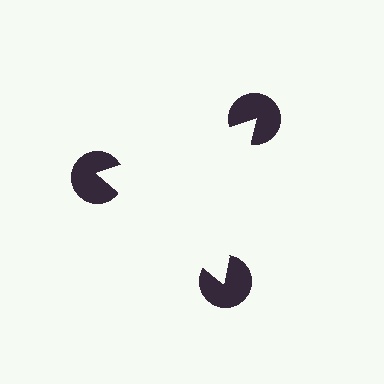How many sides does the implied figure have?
3 sides.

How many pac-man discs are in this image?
There are 3 — one at each vertex of the illusory triangle.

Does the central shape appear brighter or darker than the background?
It typically appears slightly brighter than the background, even though no actual brightness change is drawn.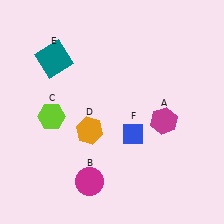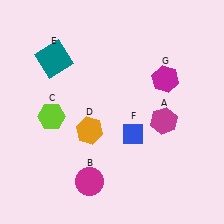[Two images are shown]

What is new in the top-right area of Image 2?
A magenta hexagon (G) was added in the top-right area of Image 2.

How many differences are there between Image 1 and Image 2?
There is 1 difference between the two images.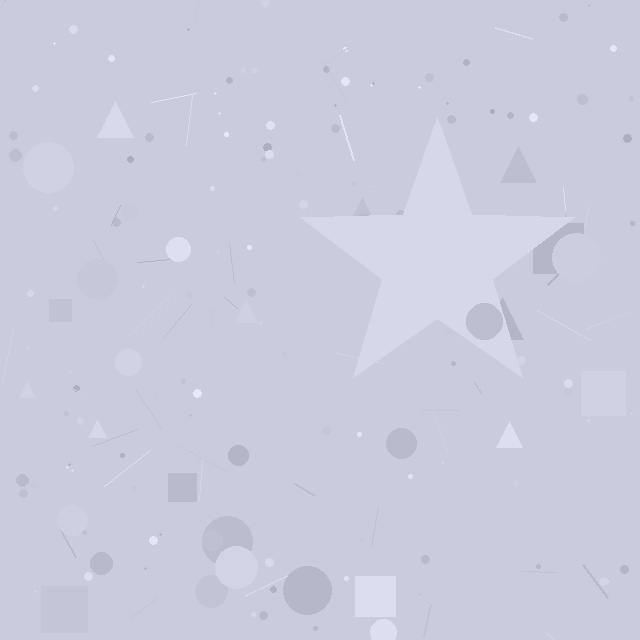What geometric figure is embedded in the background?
A star is embedded in the background.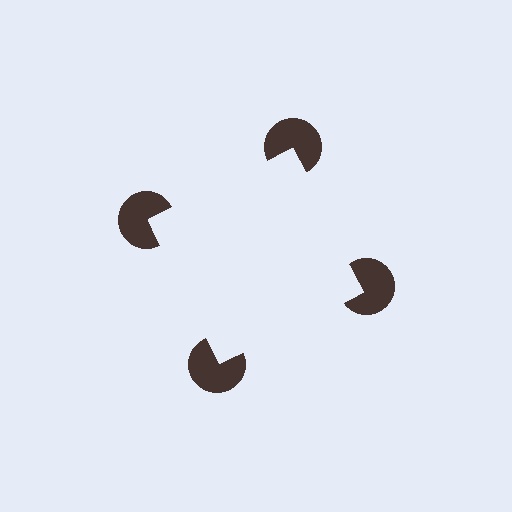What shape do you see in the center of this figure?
An illusory square — its edges are inferred from the aligned wedge cuts in the pac-man discs, not physically drawn.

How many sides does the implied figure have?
4 sides.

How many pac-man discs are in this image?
There are 4 — one at each vertex of the illusory square.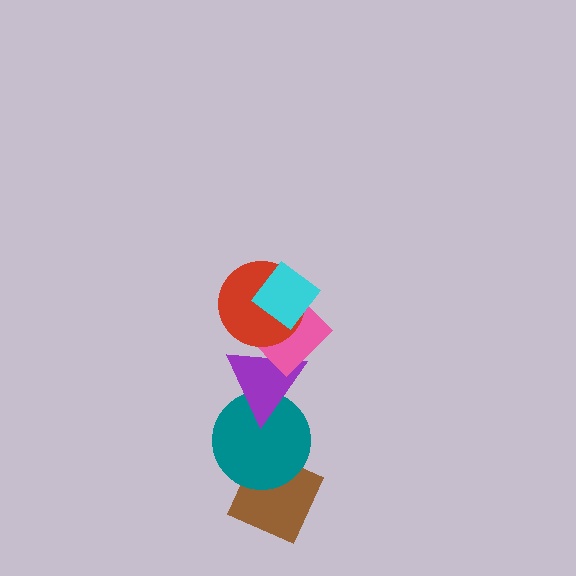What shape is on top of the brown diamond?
The teal circle is on top of the brown diamond.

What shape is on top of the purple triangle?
The pink diamond is on top of the purple triangle.